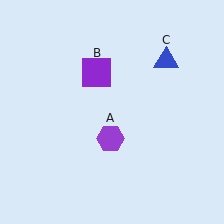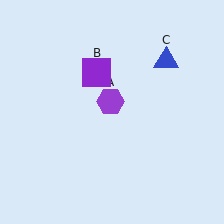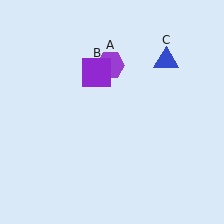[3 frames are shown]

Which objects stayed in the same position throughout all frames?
Purple square (object B) and blue triangle (object C) remained stationary.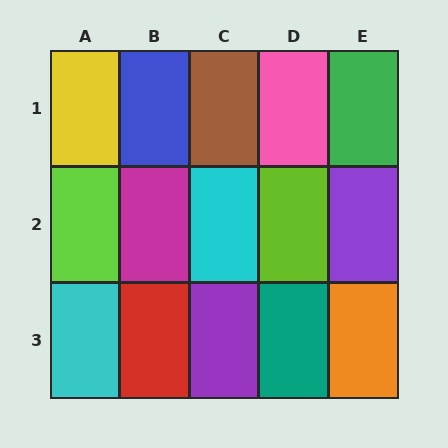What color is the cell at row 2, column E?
Purple.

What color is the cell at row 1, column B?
Blue.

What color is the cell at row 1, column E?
Green.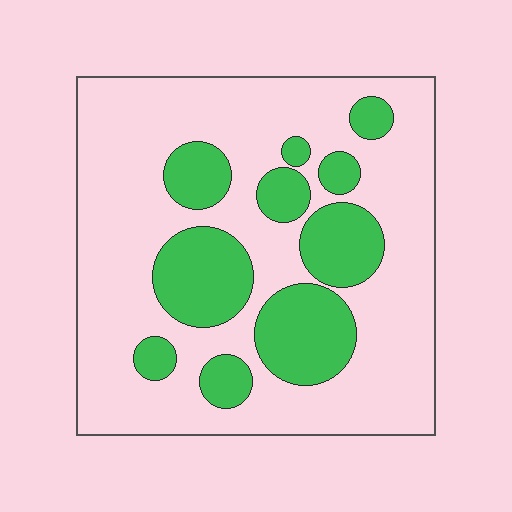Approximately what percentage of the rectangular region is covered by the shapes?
Approximately 30%.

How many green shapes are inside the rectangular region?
10.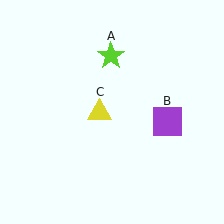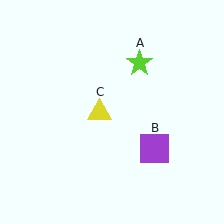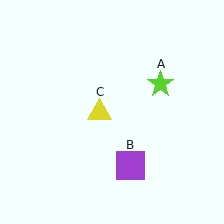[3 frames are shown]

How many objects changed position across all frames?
2 objects changed position: lime star (object A), purple square (object B).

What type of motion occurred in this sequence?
The lime star (object A), purple square (object B) rotated clockwise around the center of the scene.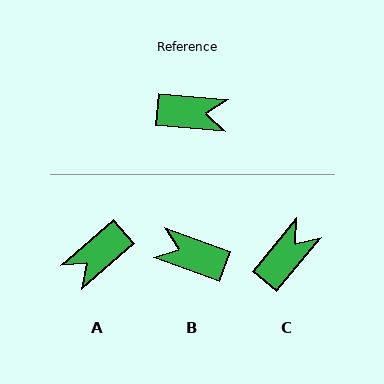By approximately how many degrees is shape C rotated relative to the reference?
Approximately 56 degrees counter-clockwise.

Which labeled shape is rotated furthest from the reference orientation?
B, about 165 degrees away.